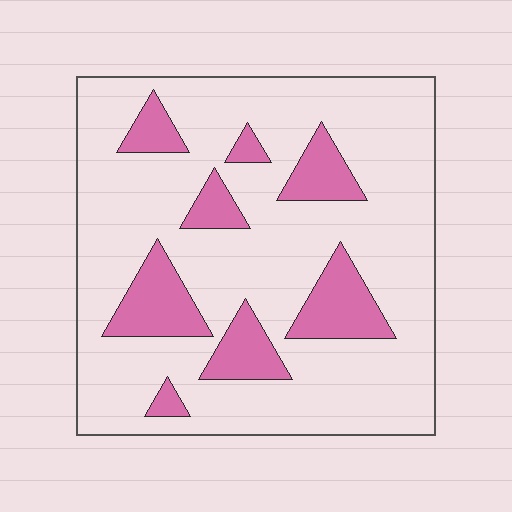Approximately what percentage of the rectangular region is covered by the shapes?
Approximately 20%.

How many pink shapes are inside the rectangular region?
8.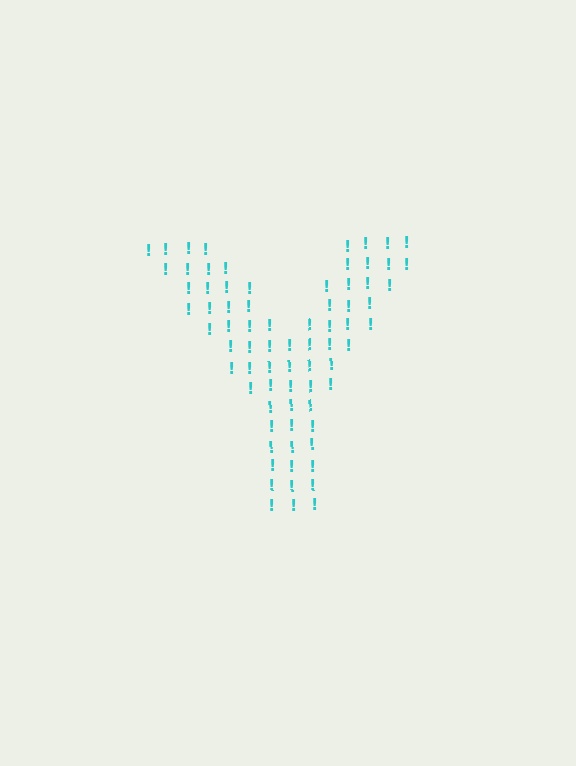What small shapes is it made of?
It is made of small exclamation marks.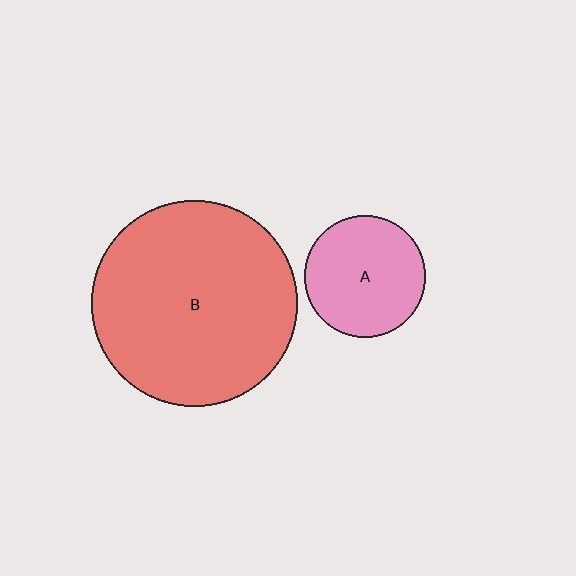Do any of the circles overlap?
No, none of the circles overlap.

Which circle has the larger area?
Circle B (red).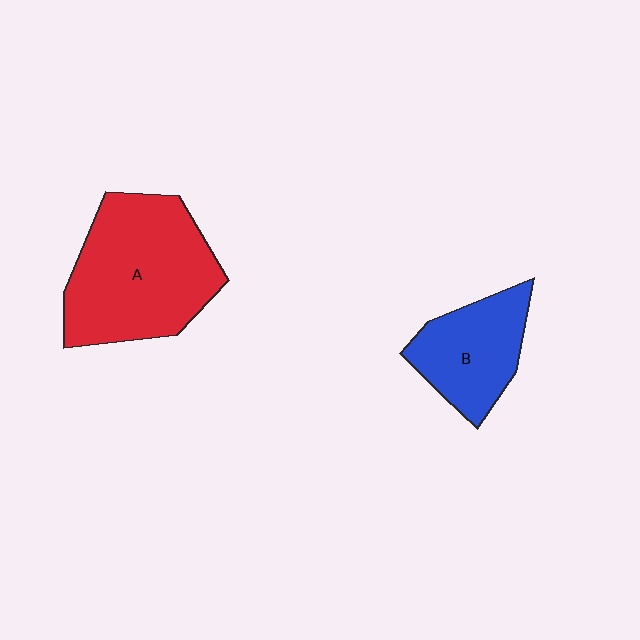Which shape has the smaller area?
Shape B (blue).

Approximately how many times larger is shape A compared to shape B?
Approximately 1.8 times.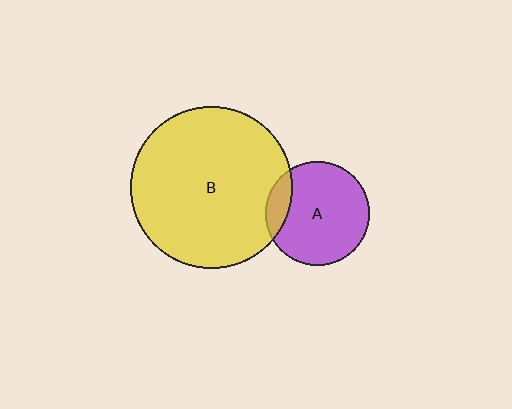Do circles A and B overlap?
Yes.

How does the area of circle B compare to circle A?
Approximately 2.4 times.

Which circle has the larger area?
Circle B (yellow).